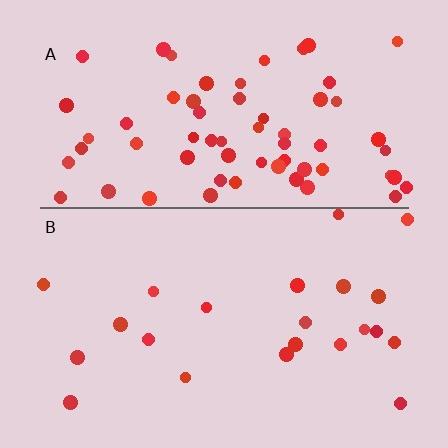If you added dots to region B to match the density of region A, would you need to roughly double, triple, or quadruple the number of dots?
Approximately triple.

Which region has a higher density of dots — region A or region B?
A (the top).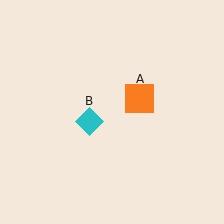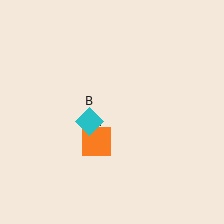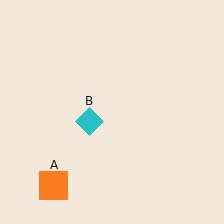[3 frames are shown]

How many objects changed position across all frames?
1 object changed position: orange square (object A).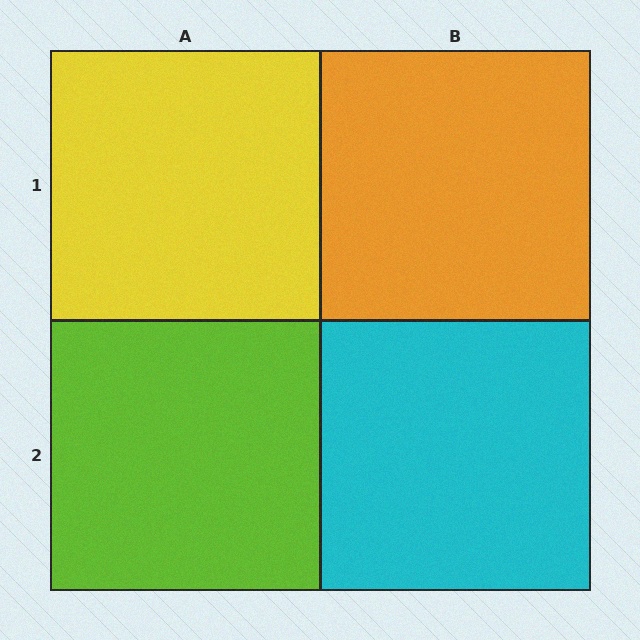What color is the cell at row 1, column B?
Orange.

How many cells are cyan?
1 cell is cyan.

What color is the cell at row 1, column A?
Yellow.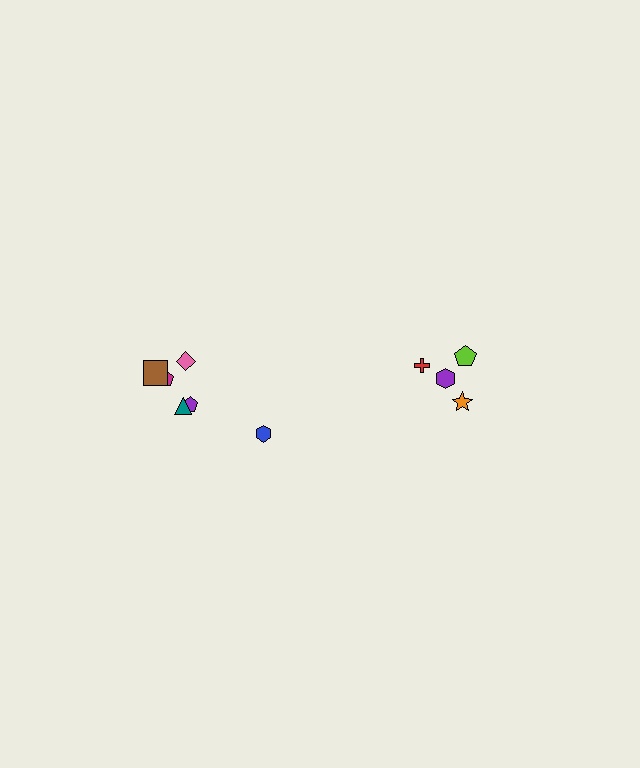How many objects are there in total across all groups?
There are 10 objects.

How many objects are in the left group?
There are 6 objects.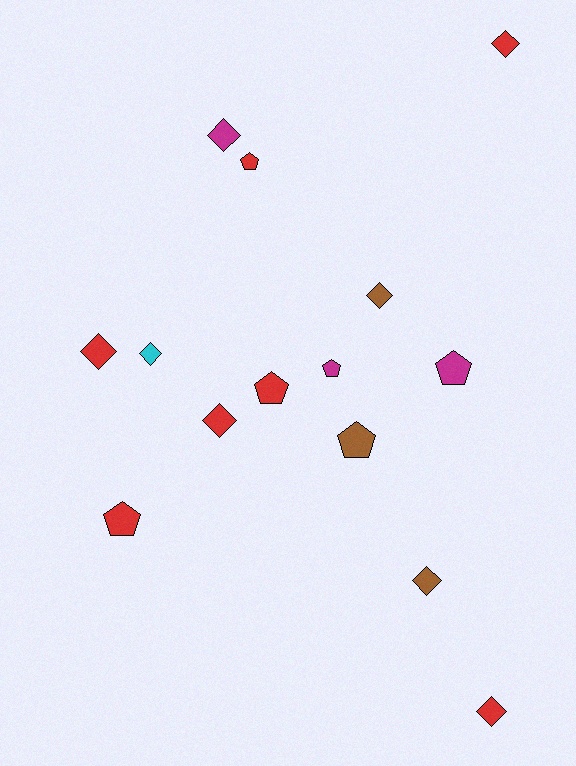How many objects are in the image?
There are 14 objects.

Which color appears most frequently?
Red, with 7 objects.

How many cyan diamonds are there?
There is 1 cyan diamond.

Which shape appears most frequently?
Diamond, with 8 objects.